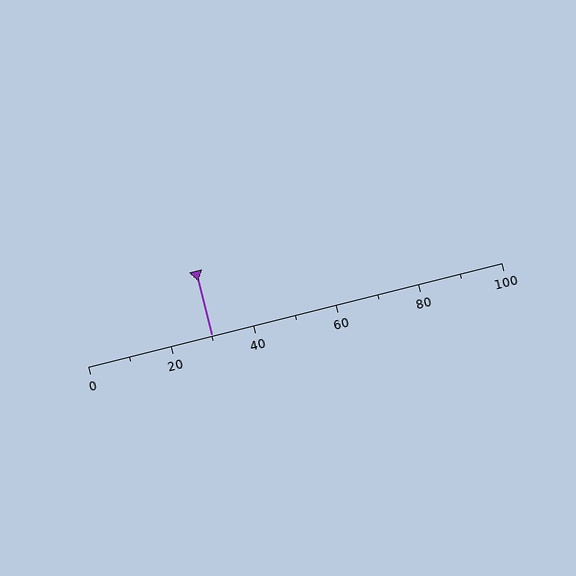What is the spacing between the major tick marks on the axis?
The major ticks are spaced 20 apart.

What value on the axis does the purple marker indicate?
The marker indicates approximately 30.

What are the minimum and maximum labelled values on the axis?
The axis runs from 0 to 100.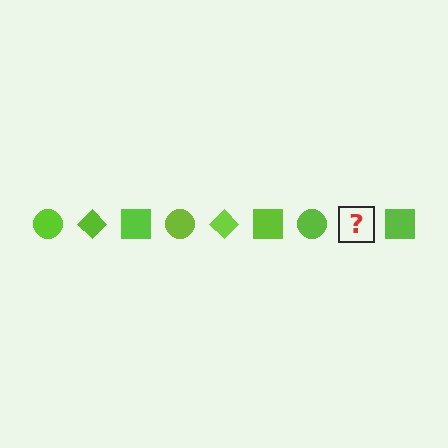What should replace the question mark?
The question mark should be replaced with a lime diamond.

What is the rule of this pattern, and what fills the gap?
The rule is that the pattern cycles through circle, diamond, square shapes in lime. The gap should be filled with a lime diamond.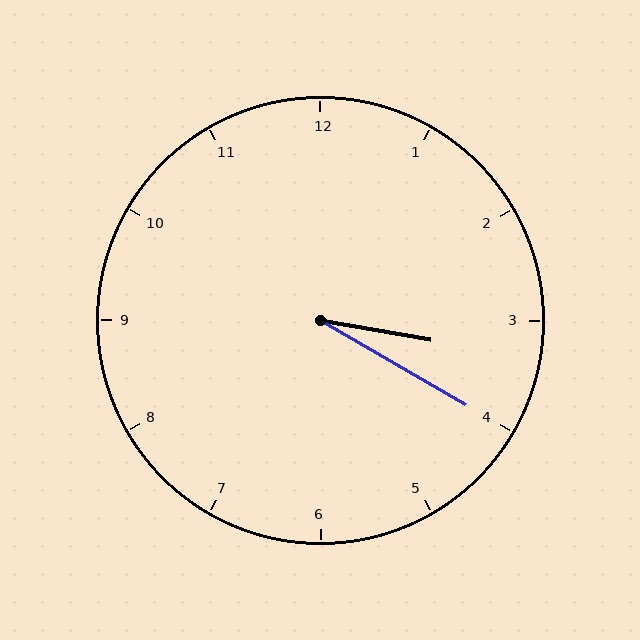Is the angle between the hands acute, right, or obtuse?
It is acute.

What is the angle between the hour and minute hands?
Approximately 20 degrees.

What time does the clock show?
3:20.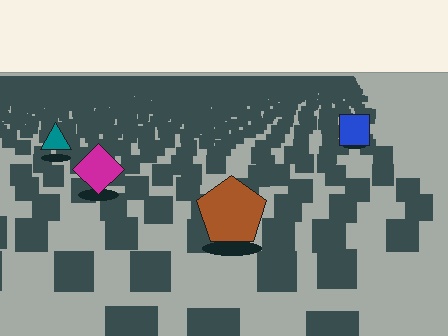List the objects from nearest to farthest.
From nearest to farthest: the brown pentagon, the magenta diamond, the teal triangle, the blue square.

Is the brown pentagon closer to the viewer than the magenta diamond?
Yes. The brown pentagon is closer — you can tell from the texture gradient: the ground texture is coarser near it.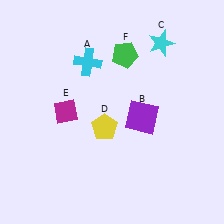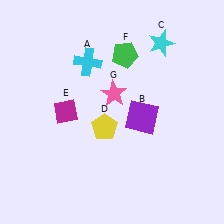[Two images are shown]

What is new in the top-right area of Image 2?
A pink star (G) was added in the top-right area of Image 2.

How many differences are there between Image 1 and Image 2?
There is 1 difference between the two images.